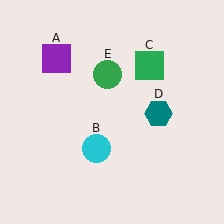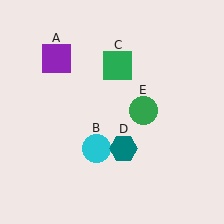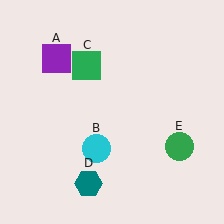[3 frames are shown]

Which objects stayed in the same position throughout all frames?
Purple square (object A) and cyan circle (object B) remained stationary.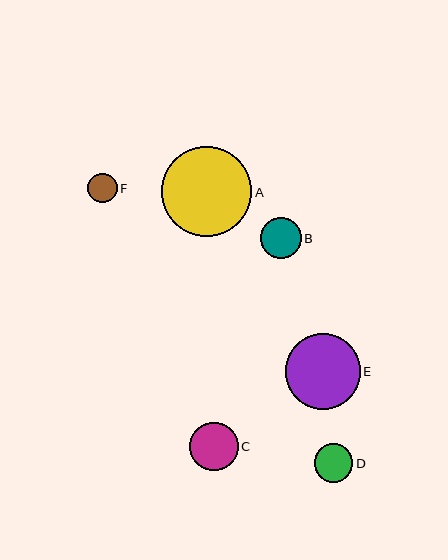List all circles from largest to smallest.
From largest to smallest: A, E, C, B, D, F.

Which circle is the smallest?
Circle F is the smallest with a size of approximately 29 pixels.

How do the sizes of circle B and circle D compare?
Circle B and circle D are approximately the same size.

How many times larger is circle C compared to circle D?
Circle C is approximately 1.3 times the size of circle D.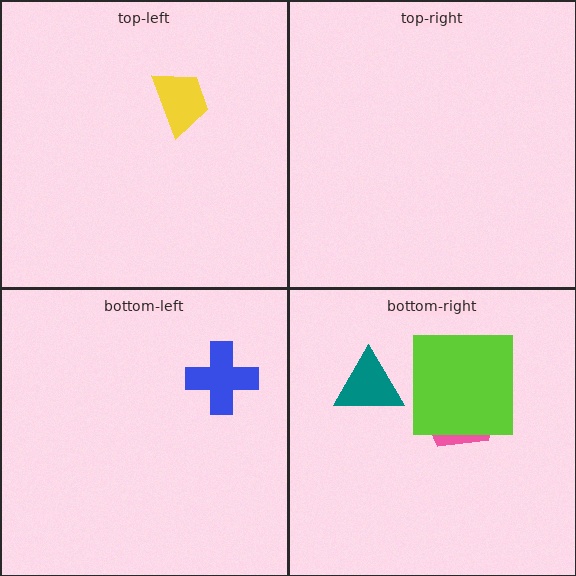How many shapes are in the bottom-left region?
1.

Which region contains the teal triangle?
The bottom-right region.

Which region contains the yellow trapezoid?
The top-left region.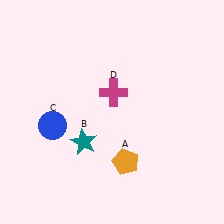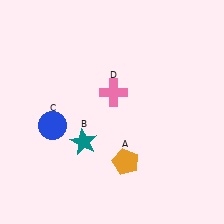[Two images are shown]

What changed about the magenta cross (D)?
In Image 1, D is magenta. In Image 2, it changed to pink.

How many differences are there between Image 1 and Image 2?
There is 1 difference between the two images.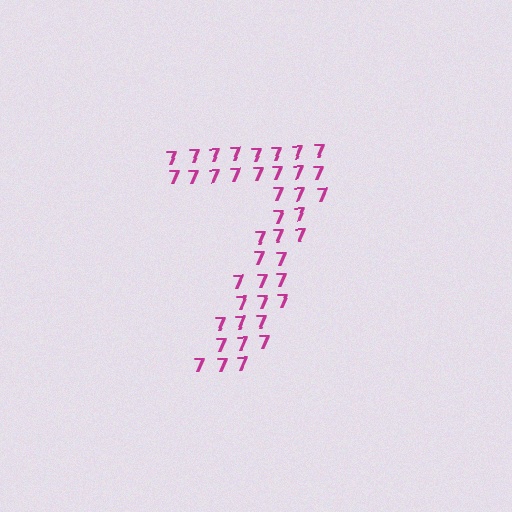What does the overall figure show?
The overall figure shows the digit 7.